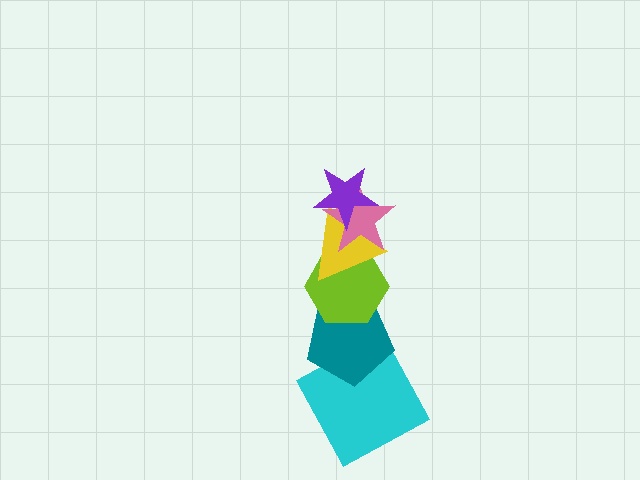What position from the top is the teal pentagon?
The teal pentagon is 5th from the top.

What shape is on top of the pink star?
The purple star is on top of the pink star.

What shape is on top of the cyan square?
The teal pentagon is on top of the cyan square.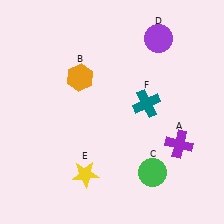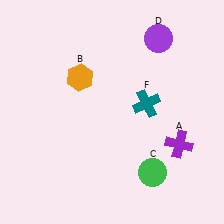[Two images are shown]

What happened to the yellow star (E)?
The yellow star (E) was removed in Image 2. It was in the bottom-left area of Image 1.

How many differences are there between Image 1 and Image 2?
There is 1 difference between the two images.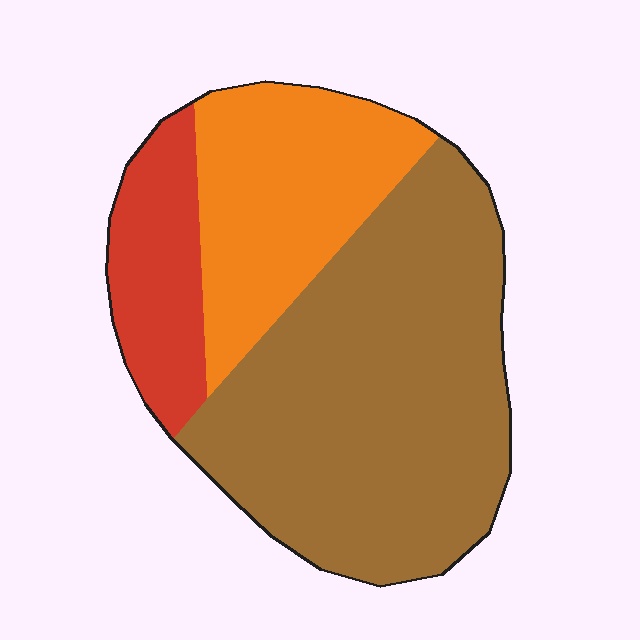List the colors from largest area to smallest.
From largest to smallest: brown, orange, red.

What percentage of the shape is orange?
Orange takes up about one quarter (1/4) of the shape.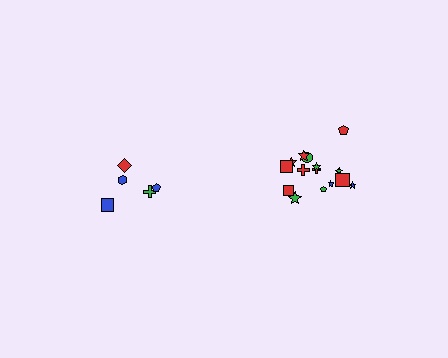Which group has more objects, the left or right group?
The right group.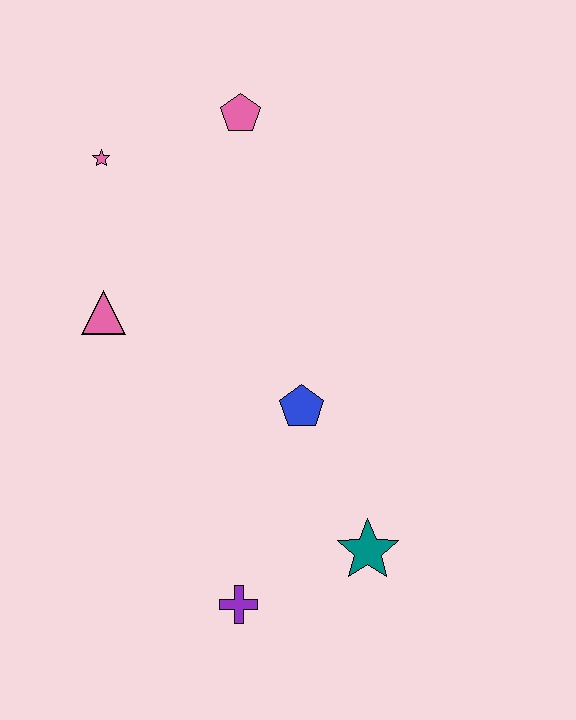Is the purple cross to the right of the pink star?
Yes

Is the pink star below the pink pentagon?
Yes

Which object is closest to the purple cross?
The teal star is closest to the purple cross.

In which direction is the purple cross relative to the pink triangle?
The purple cross is below the pink triangle.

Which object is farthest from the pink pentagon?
The purple cross is farthest from the pink pentagon.